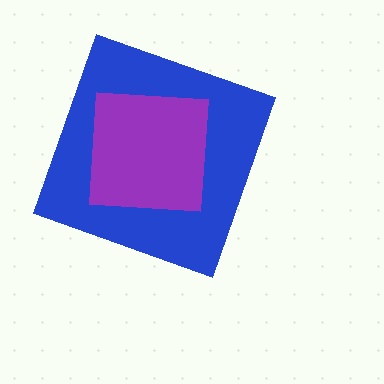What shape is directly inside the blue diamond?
The purple square.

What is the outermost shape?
The blue diamond.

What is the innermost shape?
The purple square.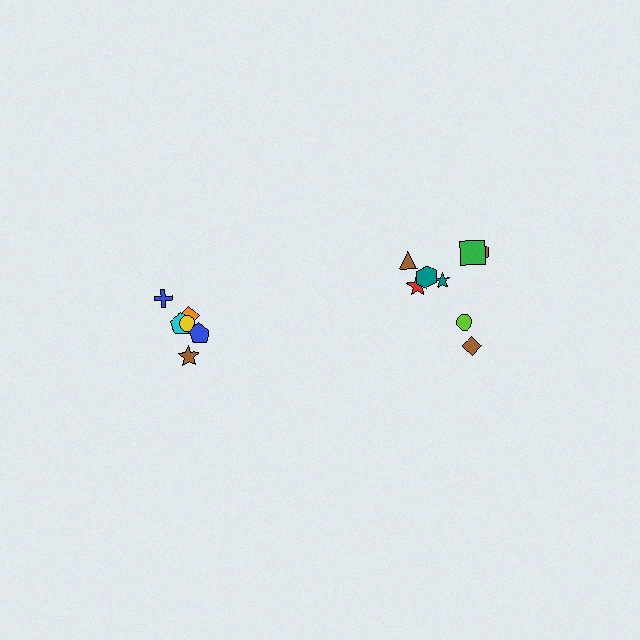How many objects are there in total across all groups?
There are 14 objects.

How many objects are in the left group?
There are 6 objects.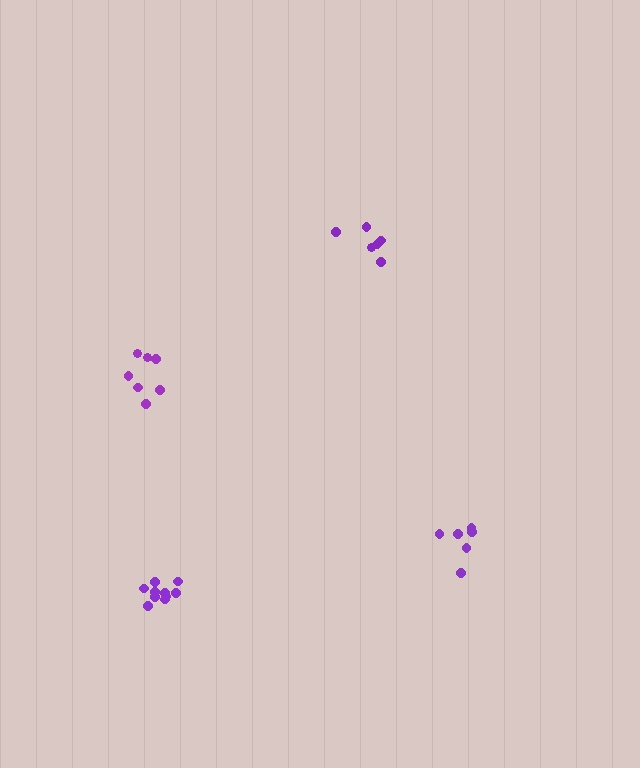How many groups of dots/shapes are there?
There are 4 groups.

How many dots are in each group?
Group 1: 10 dots, Group 2: 6 dots, Group 3: 6 dots, Group 4: 7 dots (29 total).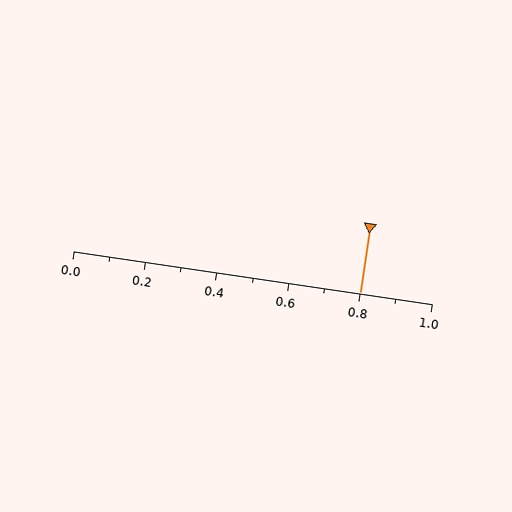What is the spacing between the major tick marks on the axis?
The major ticks are spaced 0.2 apart.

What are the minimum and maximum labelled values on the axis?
The axis runs from 0.0 to 1.0.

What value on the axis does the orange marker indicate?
The marker indicates approximately 0.8.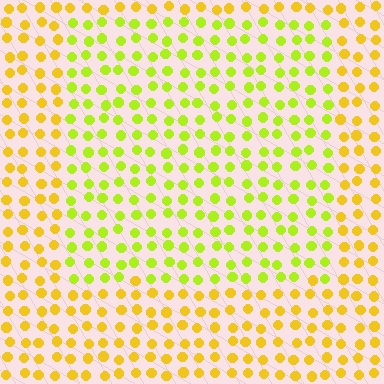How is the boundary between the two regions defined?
The boundary is defined purely by a slight shift in hue (about 32 degrees). Spacing, size, and orientation are identical on both sides.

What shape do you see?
I see a rectangle.